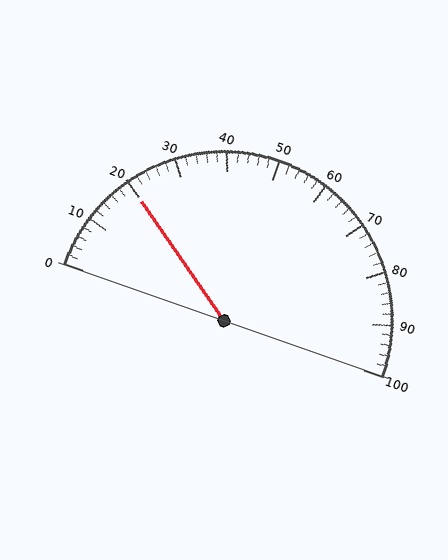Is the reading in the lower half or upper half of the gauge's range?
The reading is in the lower half of the range (0 to 100).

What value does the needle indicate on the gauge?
The needle indicates approximately 20.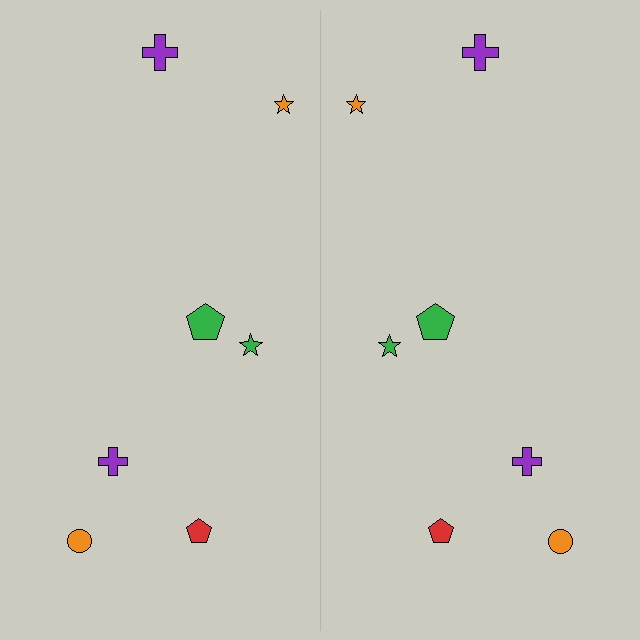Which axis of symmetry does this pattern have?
The pattern has a vertical axis of symmetry running through the center of the image.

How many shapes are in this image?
There are 14 shapes in this image.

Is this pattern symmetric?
Yes, this pattern has bilateral (reflection) symmetry.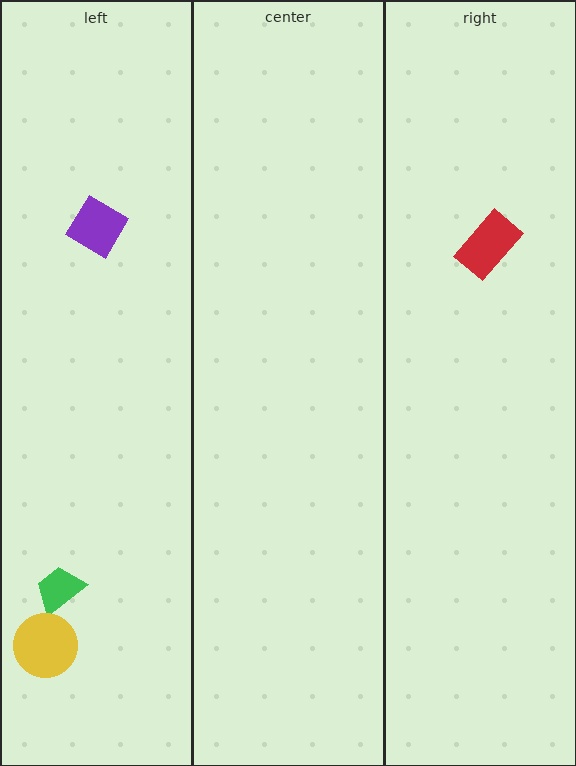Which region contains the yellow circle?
The left region.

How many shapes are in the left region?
3.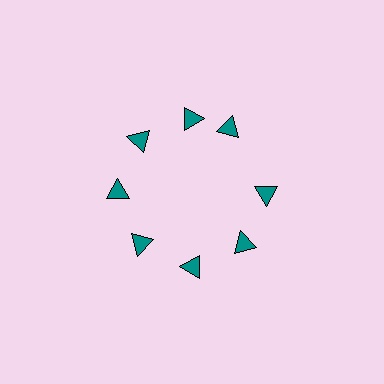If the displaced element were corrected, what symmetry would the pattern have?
It would have 8-fold rotational symmetry — the pattern would map onto itself every 45 degrees.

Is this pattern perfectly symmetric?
No. The 8 teal triangles are arranged in a ring, but one element near the 2 o'clock position is rotated out of alignment along the ring, breaking the 8-fold rotational symmetry.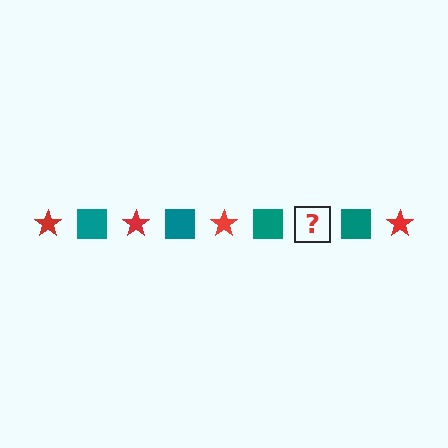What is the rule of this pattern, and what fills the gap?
The rule is that the pattern alternates between red star and teal square. The gap should be filled with a red star.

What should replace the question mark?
The question mark should be replaced with a red star.